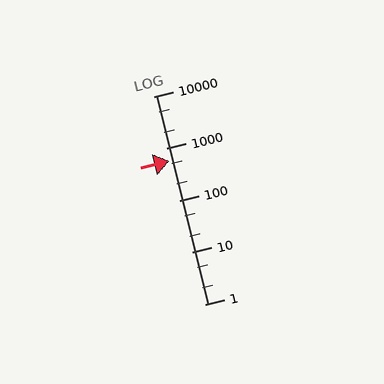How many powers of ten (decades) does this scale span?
The scale spans 4 decades, from 1 to 10000.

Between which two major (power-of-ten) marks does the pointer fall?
The pointer is between 100 and 1000.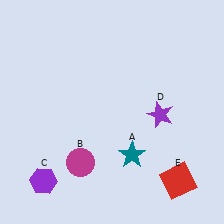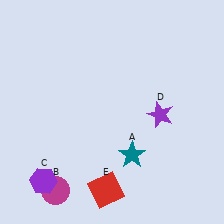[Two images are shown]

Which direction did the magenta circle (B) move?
The magenta circle (B) moved down.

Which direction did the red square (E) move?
The red square (E) moved left.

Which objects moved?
The objects that moved are: the magenta circle (B), the red square (E).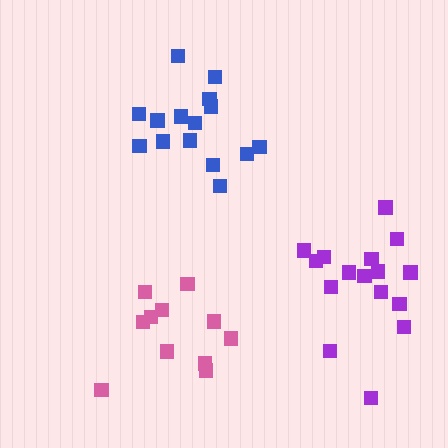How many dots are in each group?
Group 1: 15 dots, Group 2: 11 dots, Group 3: 16 dots (42 total).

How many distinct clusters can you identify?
There are 3 distinct clusters.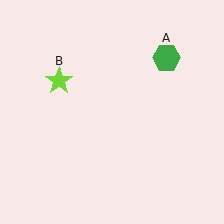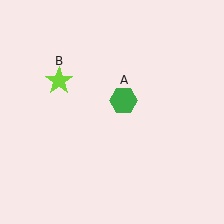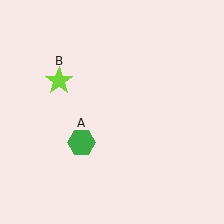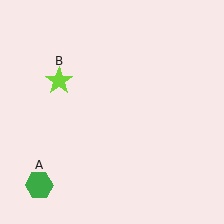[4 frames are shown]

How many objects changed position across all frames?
1 object changed position: green hexagon (object A).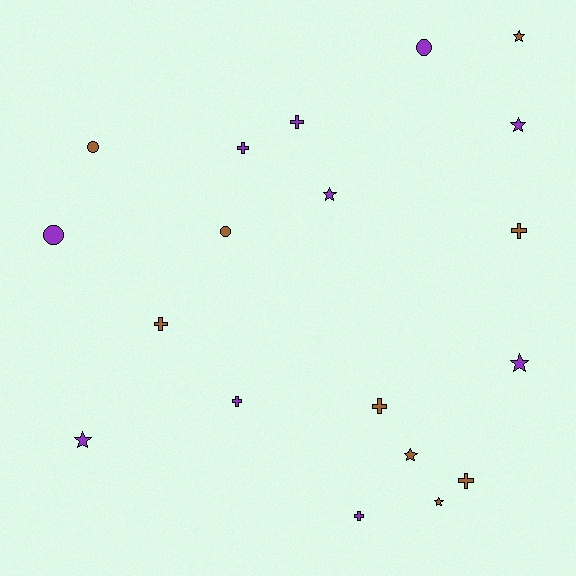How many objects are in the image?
There are 19 objects.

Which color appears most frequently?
Purple, with 10 objects.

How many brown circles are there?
There are 2 brown circles.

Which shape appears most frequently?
Cross, with 8 objects.